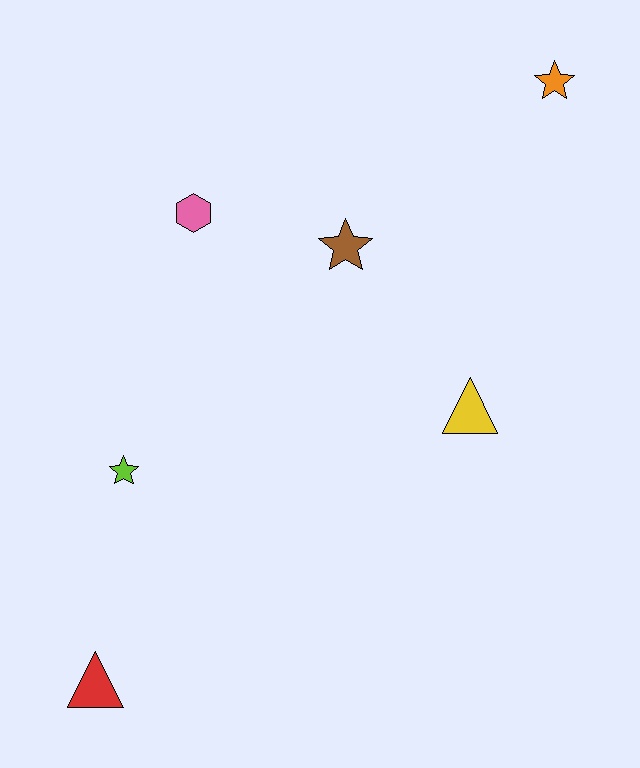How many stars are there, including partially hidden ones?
There are 3 stars.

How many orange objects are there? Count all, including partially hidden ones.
There is 1 orange object.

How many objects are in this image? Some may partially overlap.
There are 6 objects.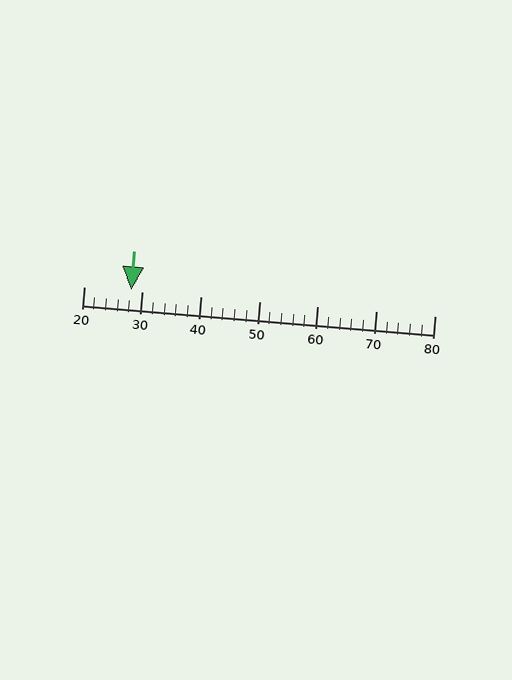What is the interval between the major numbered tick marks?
The major tick marks are spaced 10 units apart.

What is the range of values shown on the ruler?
The ruler shows values from 20 to 80.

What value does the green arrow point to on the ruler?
The green arrow points to approximately 28.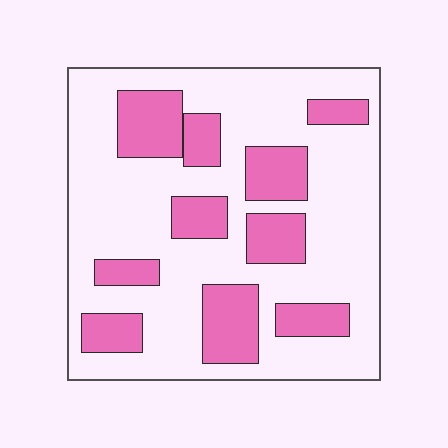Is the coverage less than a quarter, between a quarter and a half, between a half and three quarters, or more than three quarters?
Between a quarter and a half.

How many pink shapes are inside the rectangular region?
10.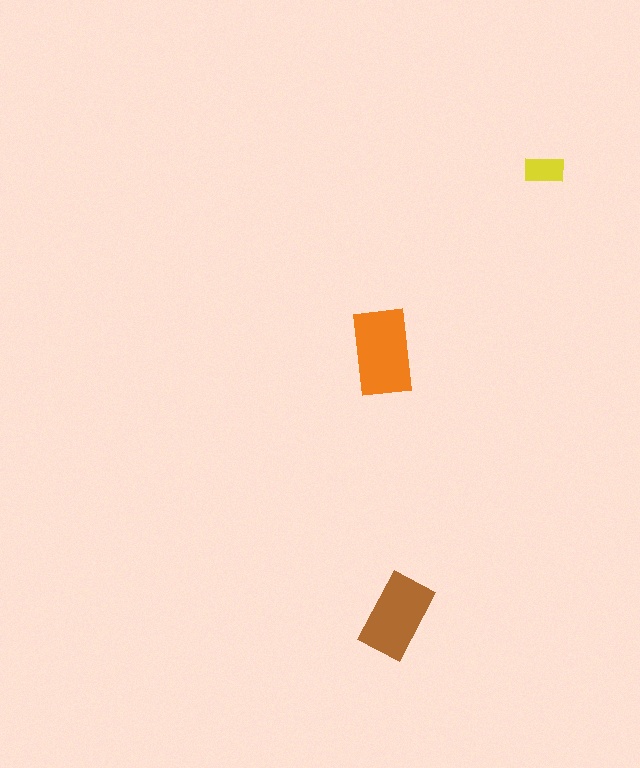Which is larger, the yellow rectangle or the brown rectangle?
The brown one.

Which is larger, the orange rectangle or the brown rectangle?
The orange one.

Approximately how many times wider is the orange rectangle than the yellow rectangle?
About 2 times wider.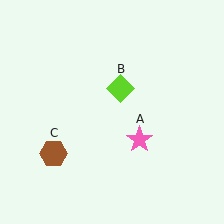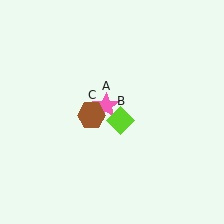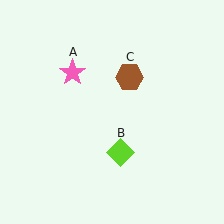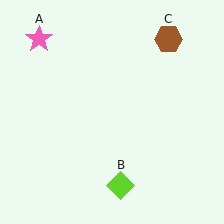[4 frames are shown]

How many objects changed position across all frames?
3 objects changed position: pink star (object A), lime diamond (object B), brown hexagon (object C).